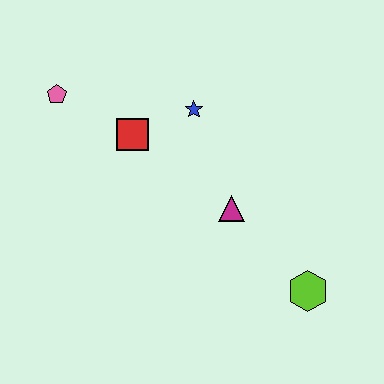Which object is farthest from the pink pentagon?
The lime hexagon is farthest from the pink pentagon.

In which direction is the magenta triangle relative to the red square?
The magenta triangle is to the right of the red square.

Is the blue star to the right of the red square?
Yes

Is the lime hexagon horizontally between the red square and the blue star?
No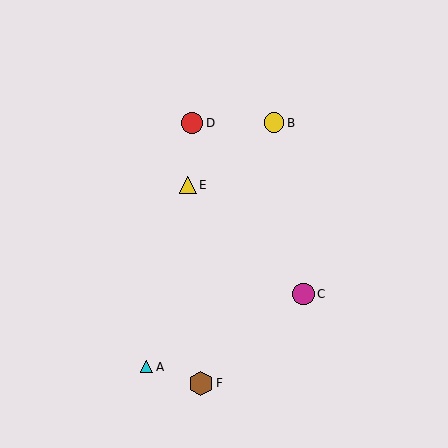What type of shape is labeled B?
Shape B is a yellow circle.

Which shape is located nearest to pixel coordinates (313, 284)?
The magenta circle (labeled C) at (304, 294) is nearest to that location.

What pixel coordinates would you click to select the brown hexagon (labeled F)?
Click at (201, 383) to select the brown hexagon F.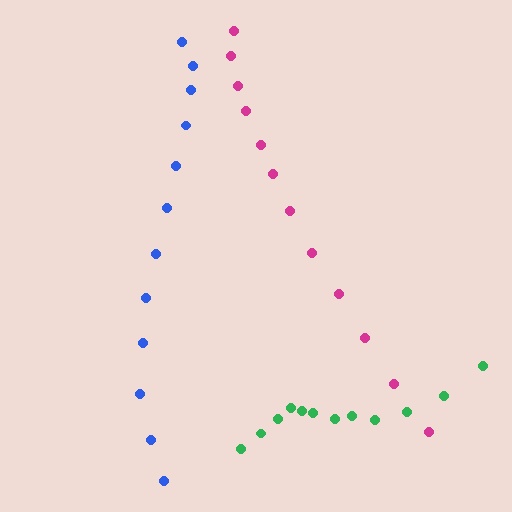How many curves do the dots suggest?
There are 3 distinct paths.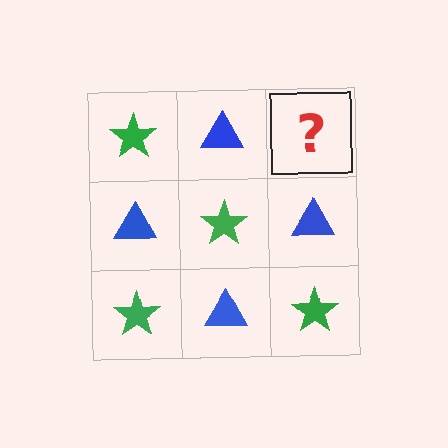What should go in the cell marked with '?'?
The missing cell should contain a green star.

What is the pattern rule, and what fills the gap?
The rule is that it alternates green star and blue triangle in a checkerboard pattern. The gap should be filled with a green star.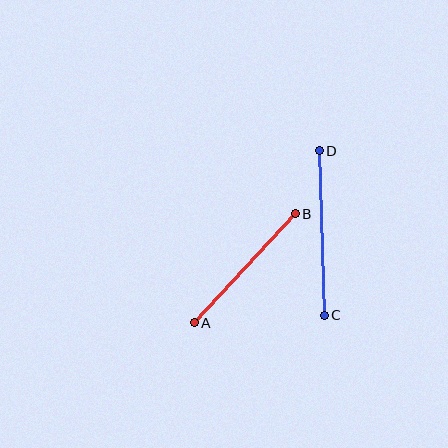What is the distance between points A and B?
The distance is approximately 149 pixels.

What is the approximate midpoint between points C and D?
The midpoint is at approximately (322, 233) pixels.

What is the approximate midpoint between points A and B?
The midpoint is at approximately (245, 268) pixels.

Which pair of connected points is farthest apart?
Points C and D are farthest apart.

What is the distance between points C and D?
The distance is approximately 165 pixels.